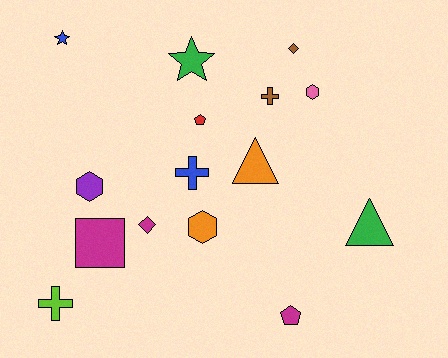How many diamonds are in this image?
There are 2 diamonds.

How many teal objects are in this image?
There are no teal objects.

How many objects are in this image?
There are 15 objects.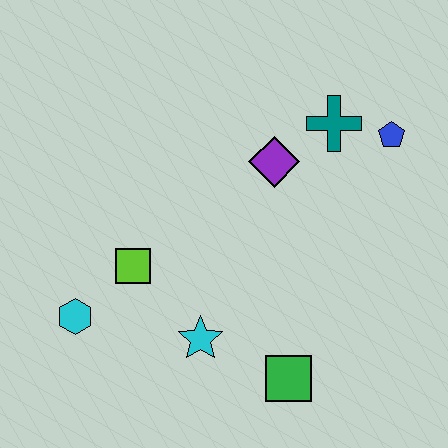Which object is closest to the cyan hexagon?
The lime square is closest to the cyan hexagon.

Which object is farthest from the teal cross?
The cyan hexagon is farthest from the teal cross.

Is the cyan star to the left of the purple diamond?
Yes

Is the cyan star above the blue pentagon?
No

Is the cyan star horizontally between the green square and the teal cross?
No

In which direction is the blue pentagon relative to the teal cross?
The blue pentagon is to the right of the teal cross.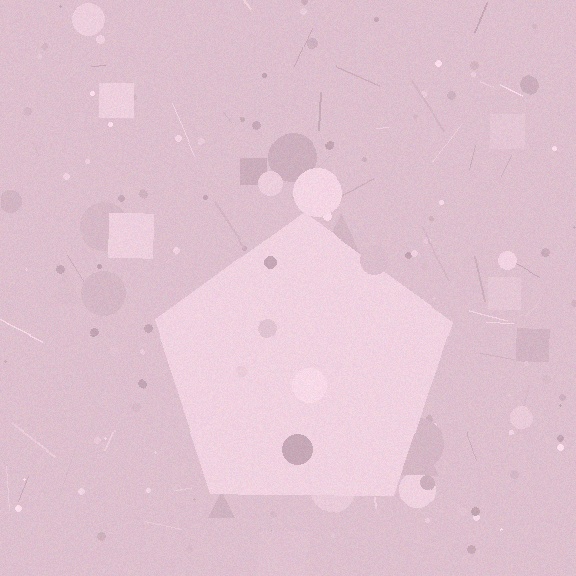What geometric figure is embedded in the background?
A pentagon is embedded in the background.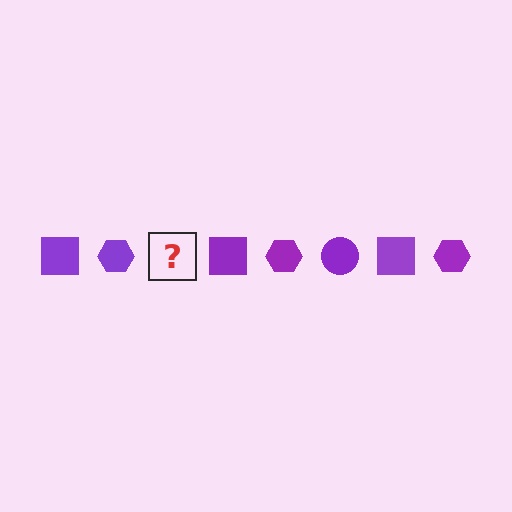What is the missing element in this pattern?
The missing element is a purple circle.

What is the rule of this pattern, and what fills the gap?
The rule is that the pattern cycles through square, hexagon, circle shapes in purple. The gap should be filled with a purple circle.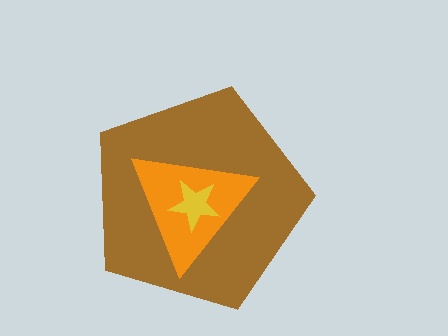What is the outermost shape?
The brown pentagon.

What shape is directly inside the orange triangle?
The yellow star.